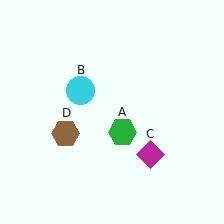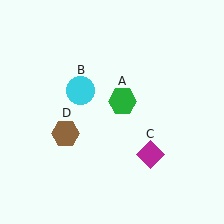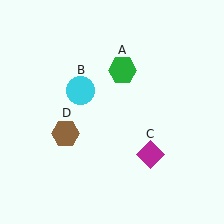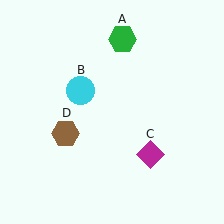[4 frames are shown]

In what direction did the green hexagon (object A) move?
The green hexagon (object A) moved up.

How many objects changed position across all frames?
1 object changed position: green hexagon (object A).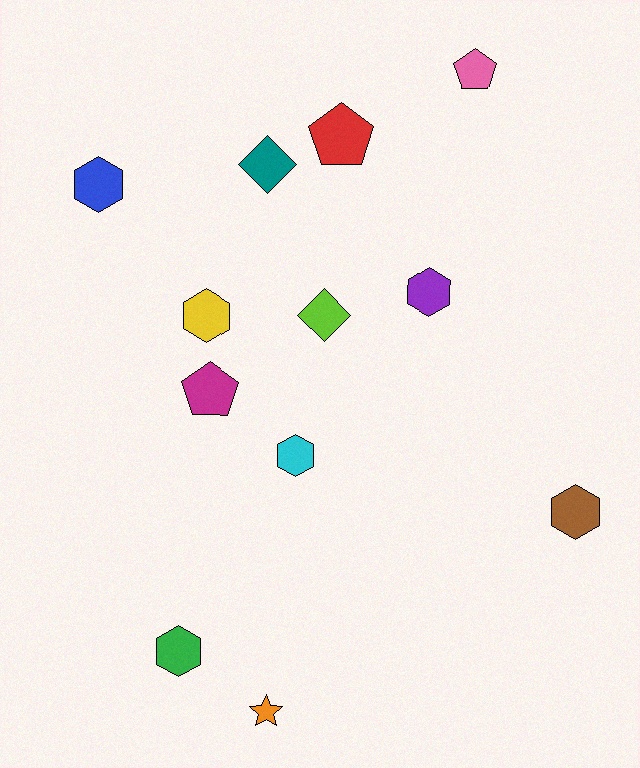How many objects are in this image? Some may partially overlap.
There are 12 objects.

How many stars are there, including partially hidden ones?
There is 1 star.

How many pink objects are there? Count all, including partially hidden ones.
There is 1 pink object.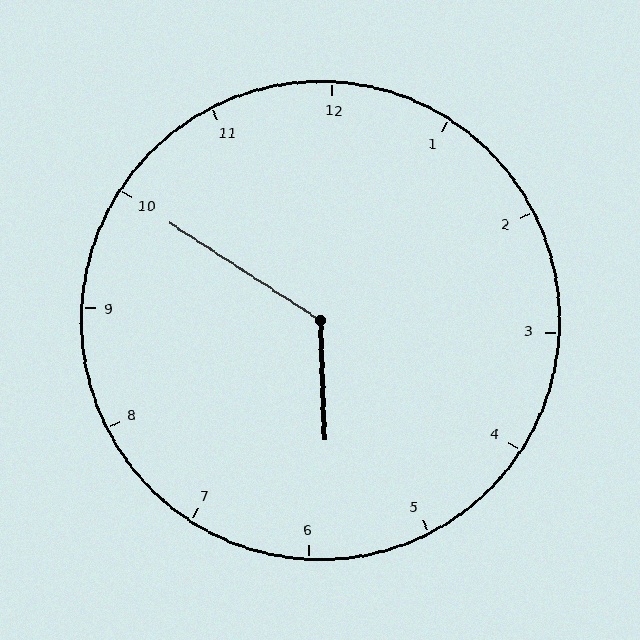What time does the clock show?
5:50.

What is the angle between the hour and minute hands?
Approximately 125 degrees.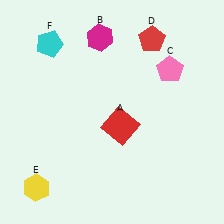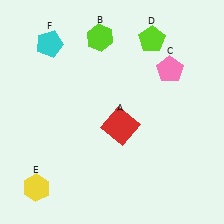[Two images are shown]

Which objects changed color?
B changed from magenta to lime. D changed from red to lime.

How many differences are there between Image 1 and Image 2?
There are 2 differences between the two images.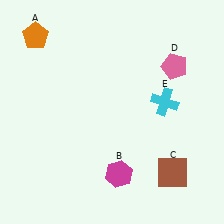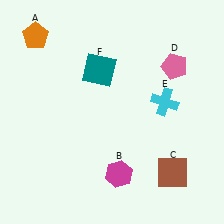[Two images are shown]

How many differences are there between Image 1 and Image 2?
There is 1 difference between the two images.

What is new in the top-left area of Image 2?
A teal square (F) was added in the top-left area of Image 2.